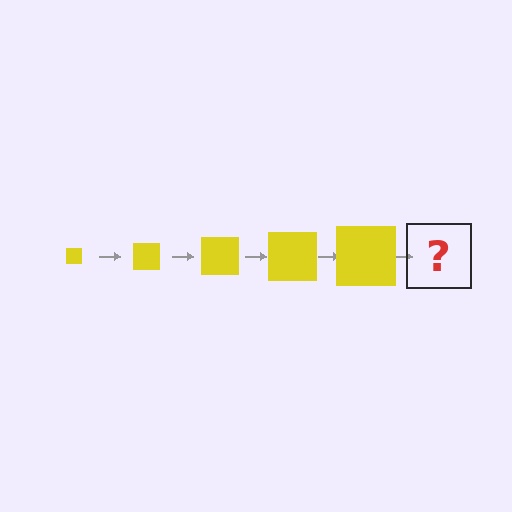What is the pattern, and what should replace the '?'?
The pattern is that the square gets progressively larger each step. The '?' should be a yellow square, larger than the previous one.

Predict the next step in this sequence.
The next step is a yellow square, larger than the previous one.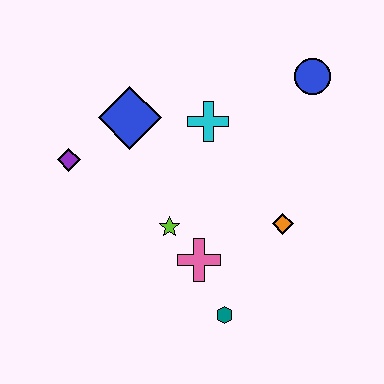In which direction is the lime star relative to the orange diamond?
The lime star is to the left of the orange diamond.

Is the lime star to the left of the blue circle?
Yes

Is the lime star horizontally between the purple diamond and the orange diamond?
Yes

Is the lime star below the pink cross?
No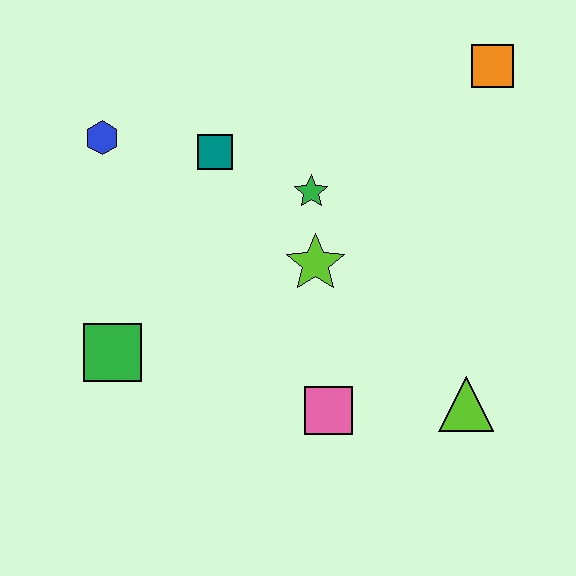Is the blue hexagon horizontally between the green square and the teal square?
No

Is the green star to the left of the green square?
No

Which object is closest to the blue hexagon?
The teal square is closest to the blue hexagon.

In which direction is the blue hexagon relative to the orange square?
The blue hexagon is to the left of the orange square.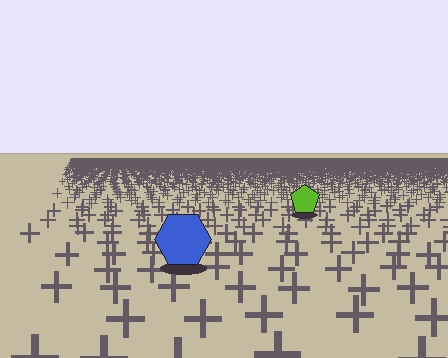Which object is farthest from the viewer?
The lime pentagon is farthest from the viewer. It appears smaller and the ground texture around it is denser.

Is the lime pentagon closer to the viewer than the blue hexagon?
No. The blue hexagon is closer — you can tell from the texture gradient: the ground texture is coarser near it.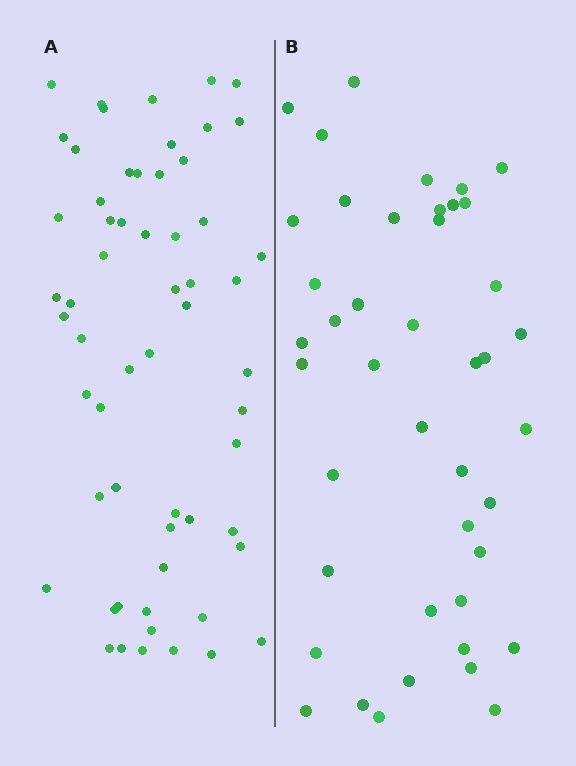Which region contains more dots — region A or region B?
Region A (the left region) has more dots.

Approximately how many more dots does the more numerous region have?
Region A has approximately 15 more dots than region B.